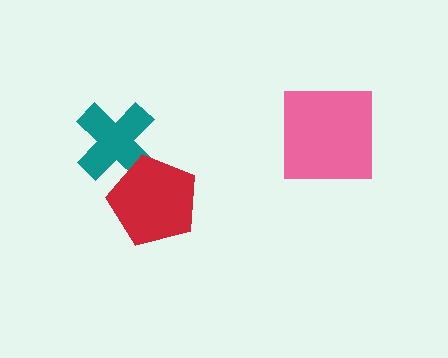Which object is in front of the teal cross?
The red pentagon is in front of the teal cross.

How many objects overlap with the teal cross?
1 object overlaps with the teal cross.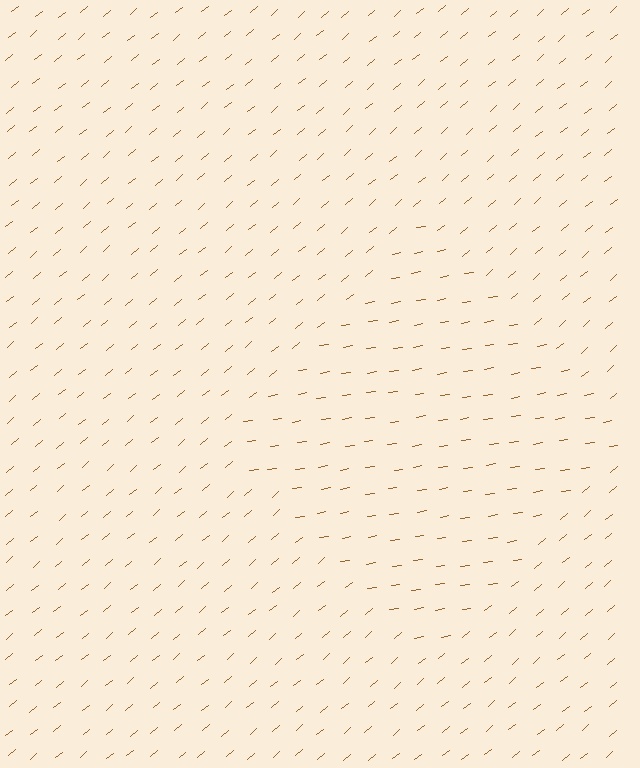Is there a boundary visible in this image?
Yes, there is a texture boundary formed by a change in line orientation.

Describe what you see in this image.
The image is filled with small brown line segments. A diamond region in the image has lines oriented differently from the surrounding lines, creating a visible texture boundary.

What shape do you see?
I see a diamond.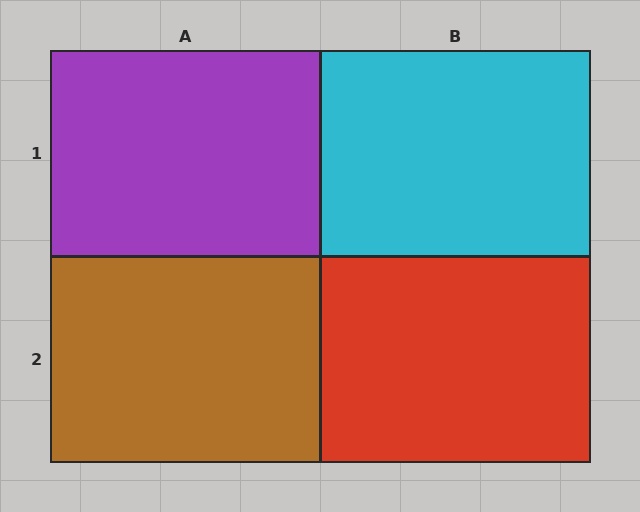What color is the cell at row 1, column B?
Cyan.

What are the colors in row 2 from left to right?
Brown, red.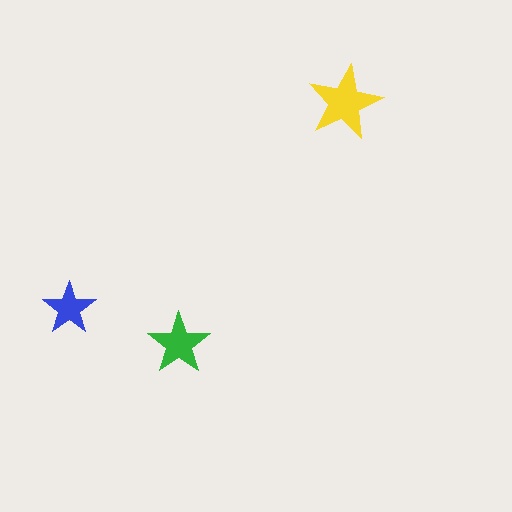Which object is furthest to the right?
The yellow star is rightmost.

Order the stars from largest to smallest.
the yellow one, the green one, the blue one.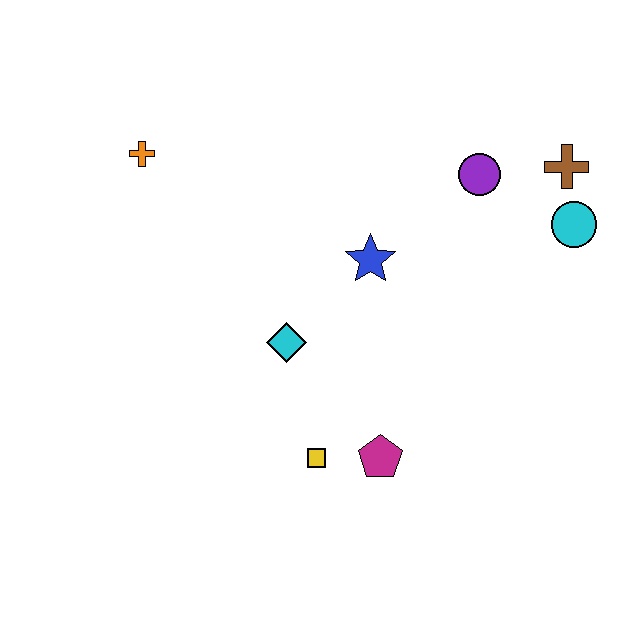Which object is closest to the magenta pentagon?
The yellow square is closest to the magenta pentagon.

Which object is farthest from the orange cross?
The cyan circle is farthest from the orange cross.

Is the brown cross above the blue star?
Yes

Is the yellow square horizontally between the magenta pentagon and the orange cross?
Yes